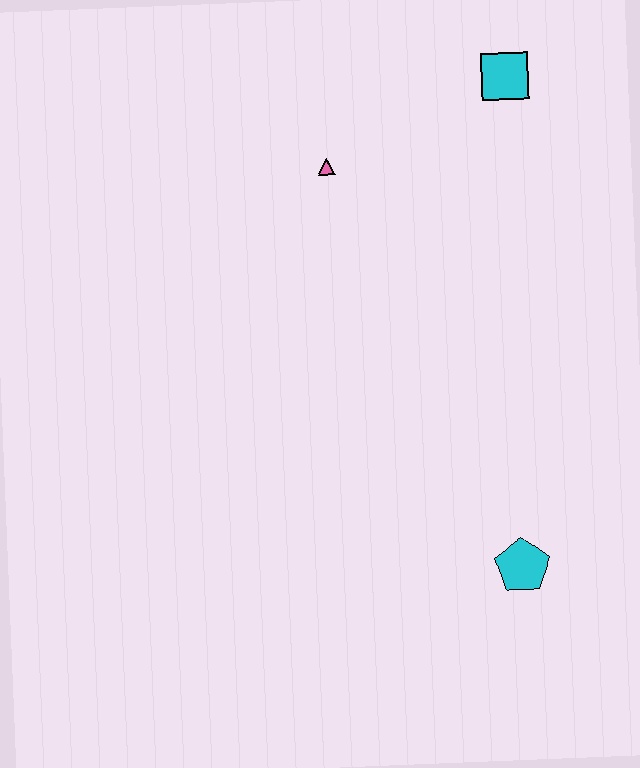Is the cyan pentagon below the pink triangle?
Yes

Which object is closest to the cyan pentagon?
The pink triangle is closest to the cyan pentagon.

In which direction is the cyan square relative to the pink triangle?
The cyan square is to the right of the pink triangle.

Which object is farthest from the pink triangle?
The cyan pentagon is farthest from the pink triangle.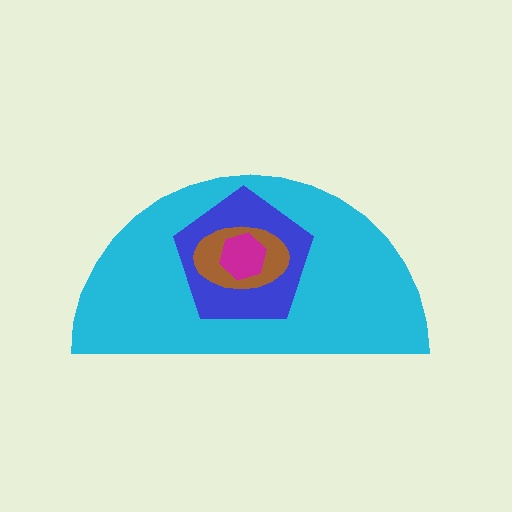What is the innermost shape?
The magenta hexagon.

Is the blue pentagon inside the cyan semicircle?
Yes.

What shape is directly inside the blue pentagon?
The brown ellipse.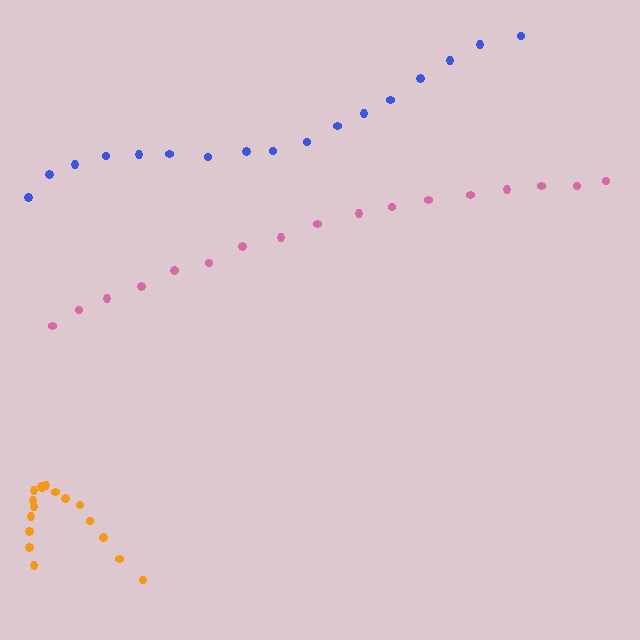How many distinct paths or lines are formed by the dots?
There are 3 distinct paths.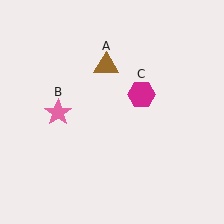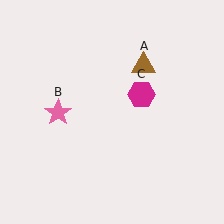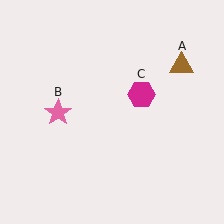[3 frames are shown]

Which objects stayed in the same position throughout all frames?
Pink star (object B) and magenta hexagon (object C) remained stationary.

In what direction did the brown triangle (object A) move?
The brown triangle (object A) moved right.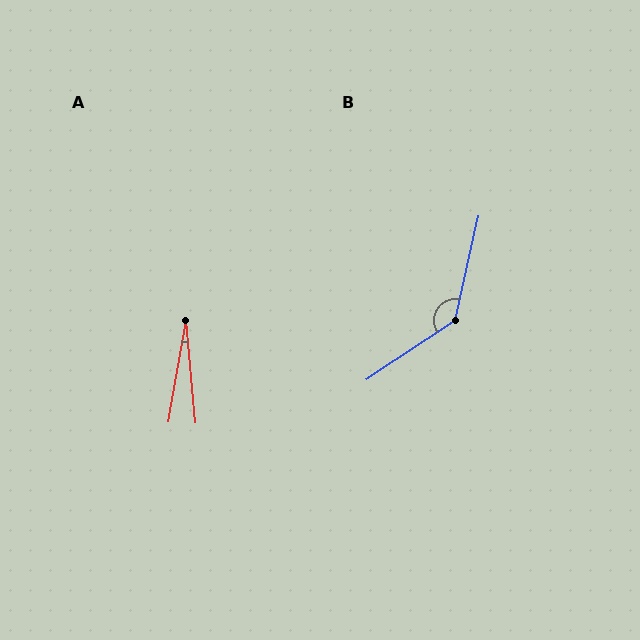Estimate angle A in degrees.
Approximately 16 degrees.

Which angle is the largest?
B, at approximately 136 degrees.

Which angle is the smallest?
A, at approximately 16 degrees.